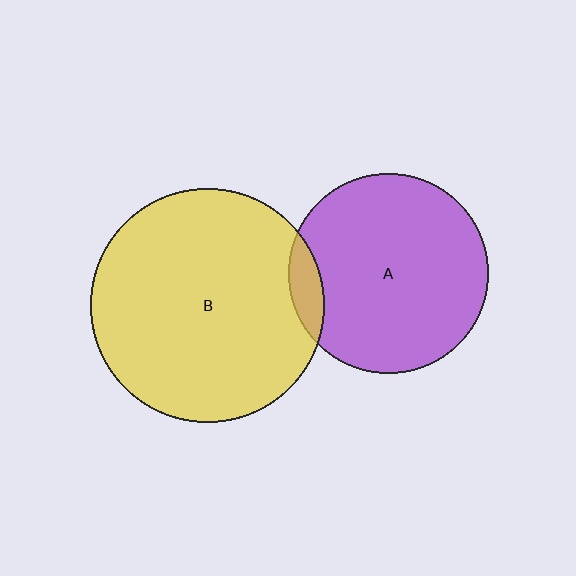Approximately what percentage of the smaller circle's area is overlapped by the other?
Approximately 10%.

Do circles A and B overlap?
Yes.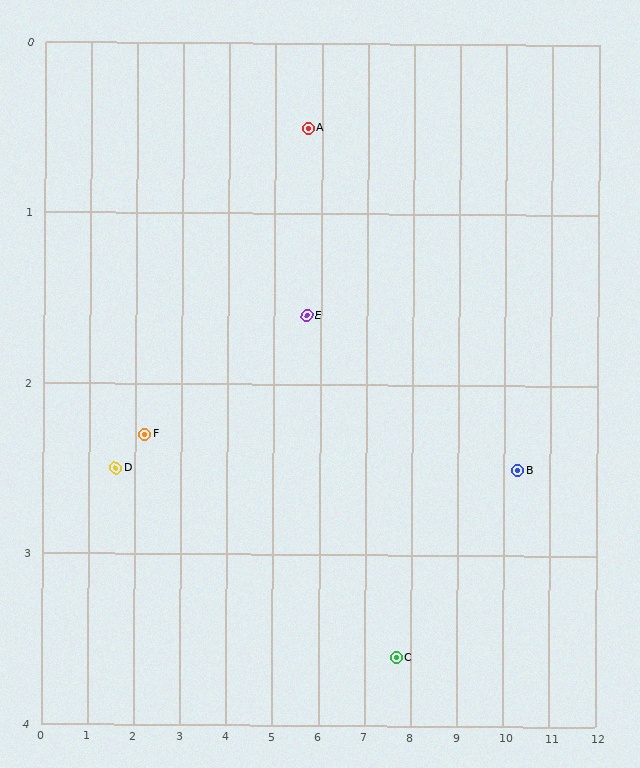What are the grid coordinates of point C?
Point C is at approximately (7.7, 3.6).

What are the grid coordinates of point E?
Point E is at approximately (5.7, 1.6).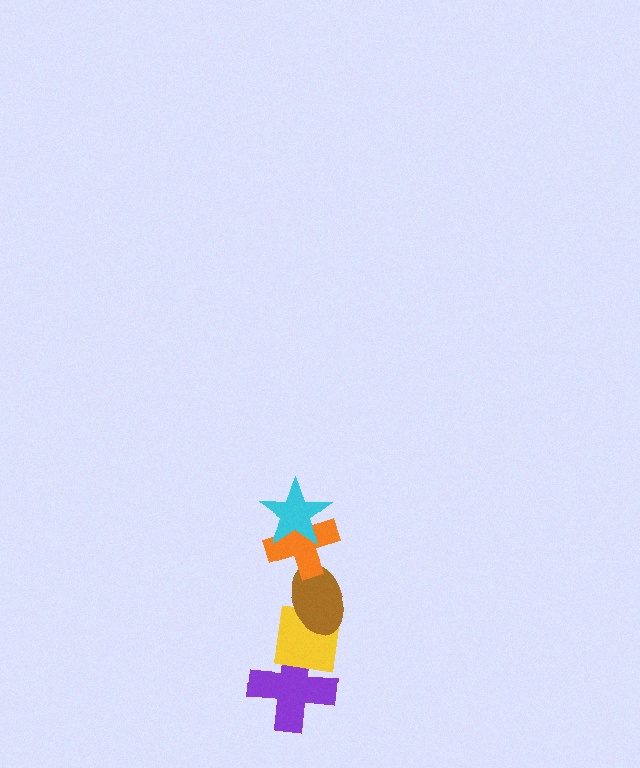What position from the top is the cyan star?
The cyan star is 1st from the top.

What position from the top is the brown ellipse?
The brown ellipse is 3rd from the top.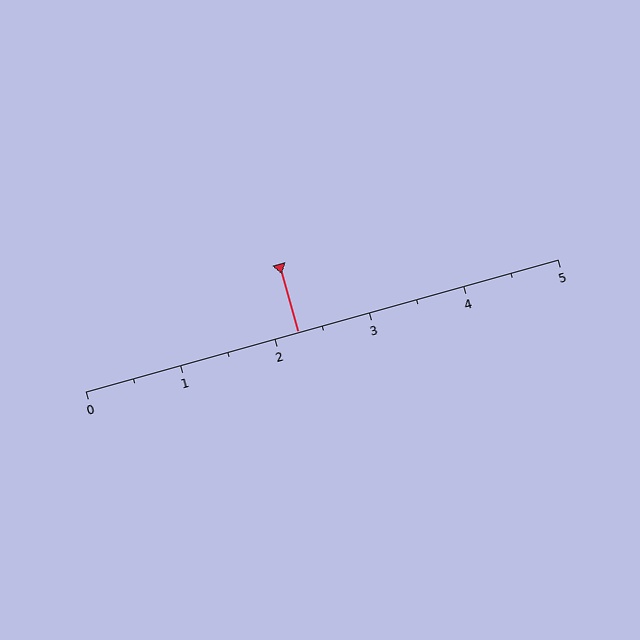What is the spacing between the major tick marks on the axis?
The major ticks are spaced 1 apart.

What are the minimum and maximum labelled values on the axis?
The axis runs from 0 to 5.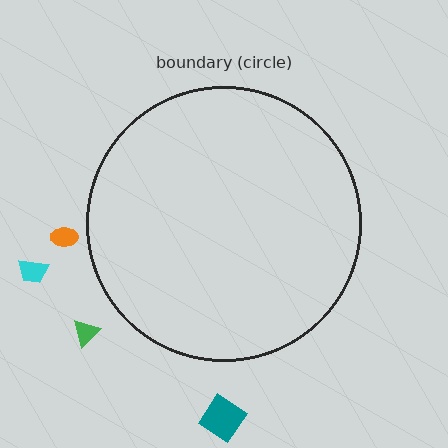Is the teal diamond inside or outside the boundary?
Outside.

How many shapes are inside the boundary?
0 inside, 4 outside.